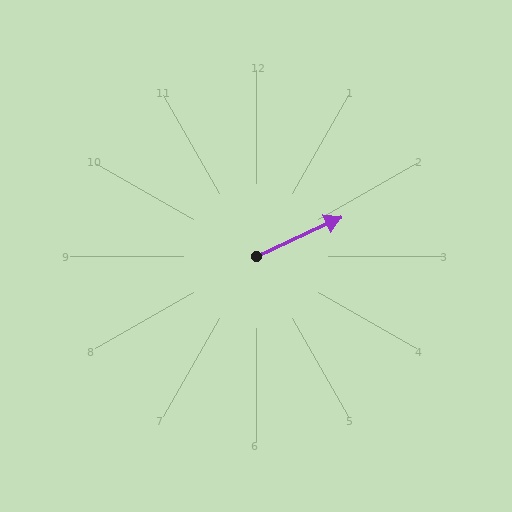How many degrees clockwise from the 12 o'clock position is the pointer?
Approximately 65 degrees.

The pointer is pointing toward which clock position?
Roughly 2 o'clock.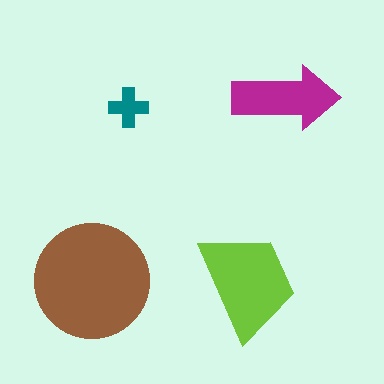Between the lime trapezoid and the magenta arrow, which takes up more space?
The lime trapezoid.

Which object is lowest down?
The lime trapezoid is bottommost.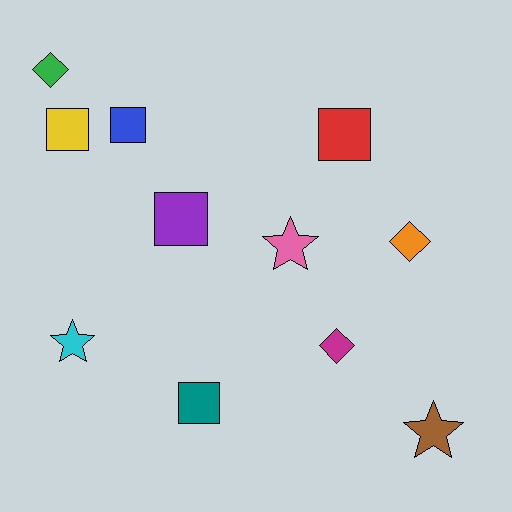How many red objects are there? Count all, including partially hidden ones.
There is 1 red object.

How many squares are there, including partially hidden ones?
There are 5 squares.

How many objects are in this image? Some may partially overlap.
There are 11 objects.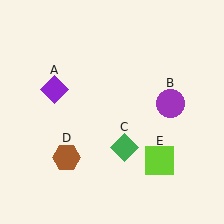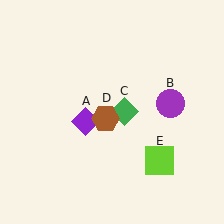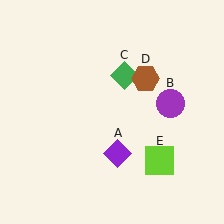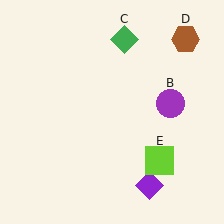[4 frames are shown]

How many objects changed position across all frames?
3 objects changed position: purple diamond (object A), green diamond (object C), brown hexagon (object D).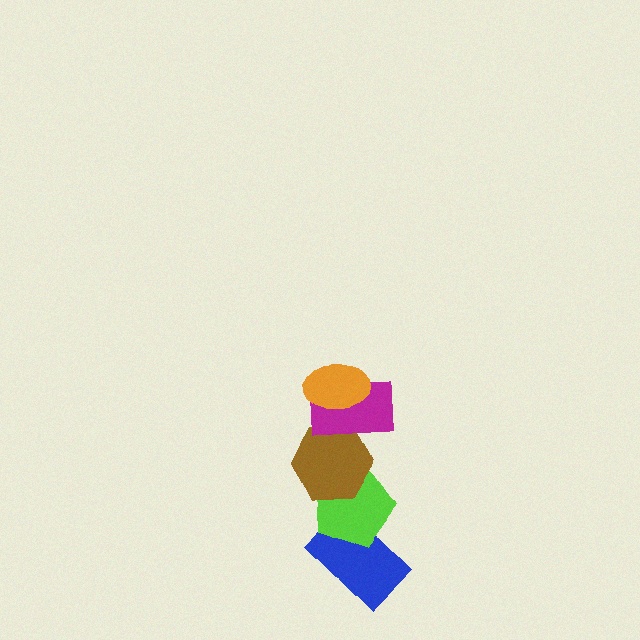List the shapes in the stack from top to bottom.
From top to bottom: the orange ellipse, the magenta rectangle, the brown hexagon, the lime pentagon, the blue rectangle.